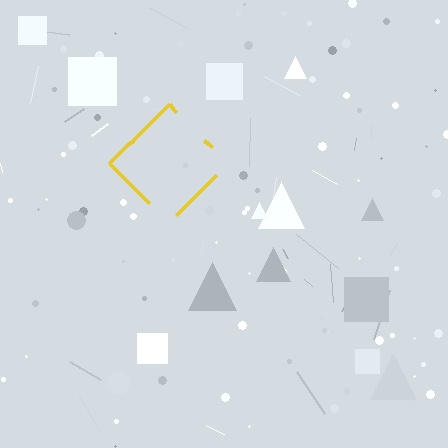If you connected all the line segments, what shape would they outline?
They would outline a diamond.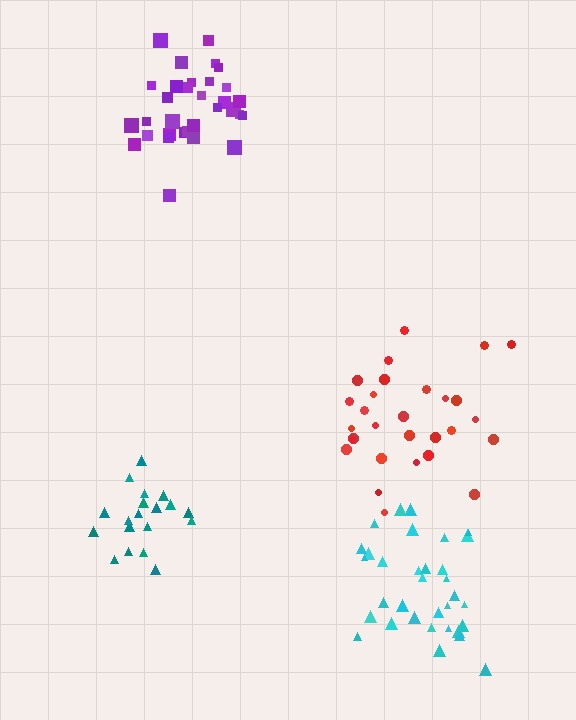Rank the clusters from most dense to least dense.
purple, teal, cyan, red.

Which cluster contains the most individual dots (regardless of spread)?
Cyan (33).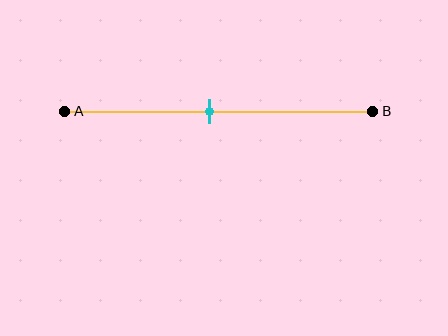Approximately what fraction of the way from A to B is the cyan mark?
The cyan mark is approximately 45% of the way from A to B.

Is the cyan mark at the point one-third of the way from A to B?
No, the mark is at about 45% from A, not at the 33% one-third point.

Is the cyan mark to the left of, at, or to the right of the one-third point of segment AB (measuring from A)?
The cyan mark is to the right of the one-third point of segment AB.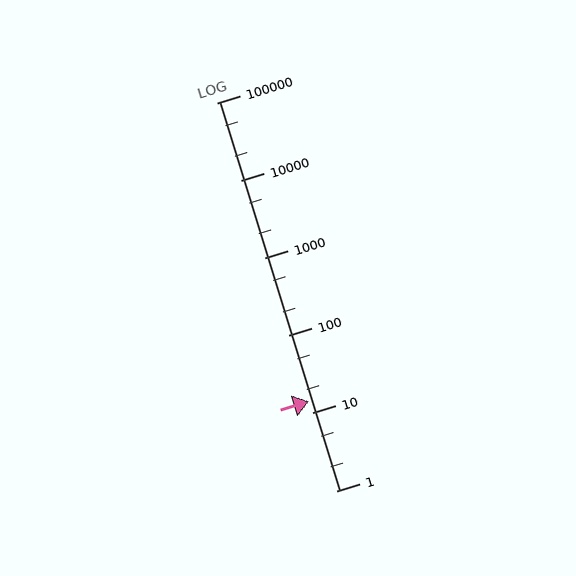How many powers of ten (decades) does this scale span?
The scale spans 5 decades, from 1 to 100000.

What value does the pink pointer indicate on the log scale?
The pointer indicates approximately 14.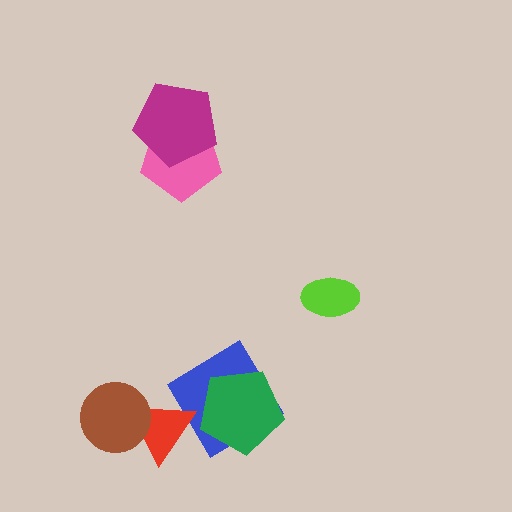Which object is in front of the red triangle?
The brown circle is in front of the red triangle.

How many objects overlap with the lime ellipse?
0 objects overlap with the lime ellipse.